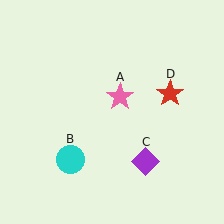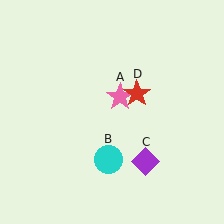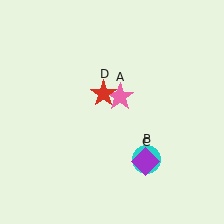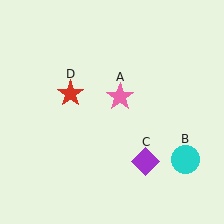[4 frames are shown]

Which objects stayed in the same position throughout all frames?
Pink star (object A) and purple diamond (object C) remained stationary.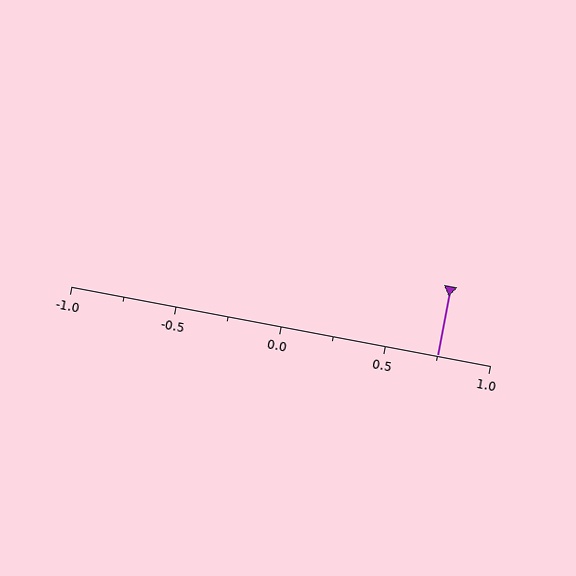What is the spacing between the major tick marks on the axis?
The major ticks are spaced 0.5 apart.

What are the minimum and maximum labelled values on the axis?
The axis runs from -1.0 to 1.0.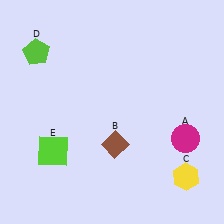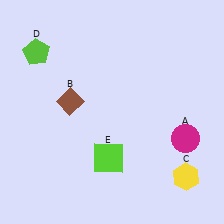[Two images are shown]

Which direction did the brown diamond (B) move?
The brown diamond (B) moved left.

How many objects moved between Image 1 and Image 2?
2 objects moved between the two images.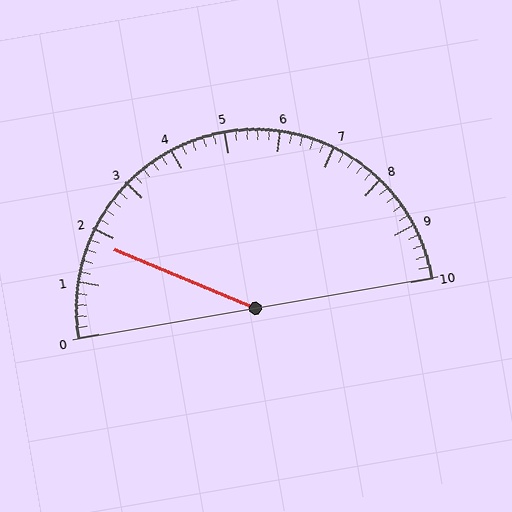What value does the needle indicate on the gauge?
The needle indicates approximately 1.8.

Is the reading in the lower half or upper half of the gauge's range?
The reading is in the lower half of the range (0 to 10).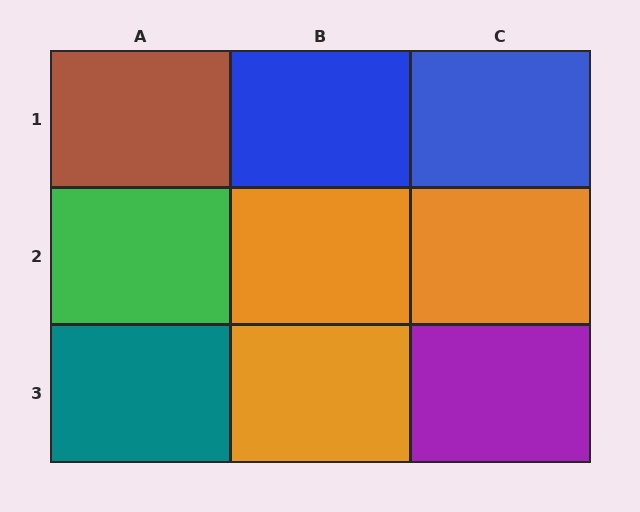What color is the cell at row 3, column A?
Teal.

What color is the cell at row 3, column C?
Purple.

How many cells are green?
1 cell is green.